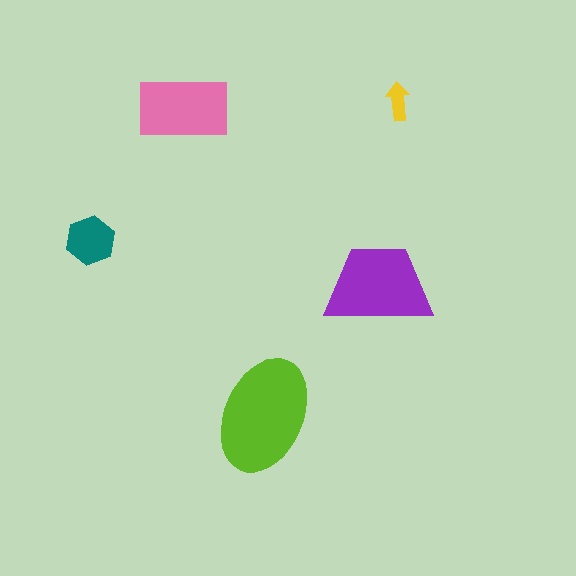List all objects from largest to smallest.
The lime ellipse, the purple trapezoid, the pink rectangle, the teal hexagon, the yellow arrow.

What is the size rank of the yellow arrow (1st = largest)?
5th.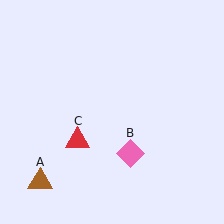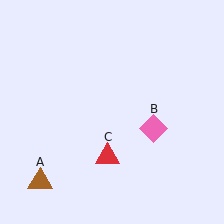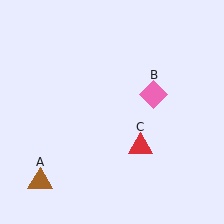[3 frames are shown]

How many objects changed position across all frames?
2 objects changed position: pink diamond (object B), red triangle (object C).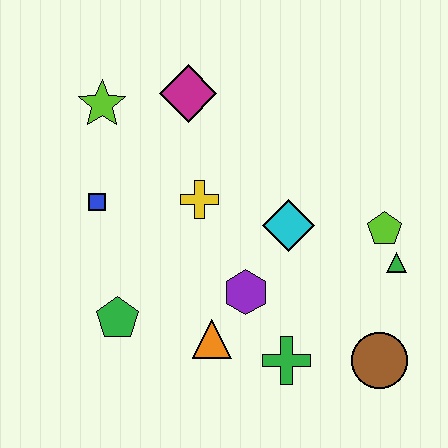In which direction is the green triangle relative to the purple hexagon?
The green triangle is to the right of the purple hexagon.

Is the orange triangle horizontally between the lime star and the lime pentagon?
Yes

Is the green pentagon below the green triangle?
Yes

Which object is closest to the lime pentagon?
The green triangle is closest to the lime pentagon.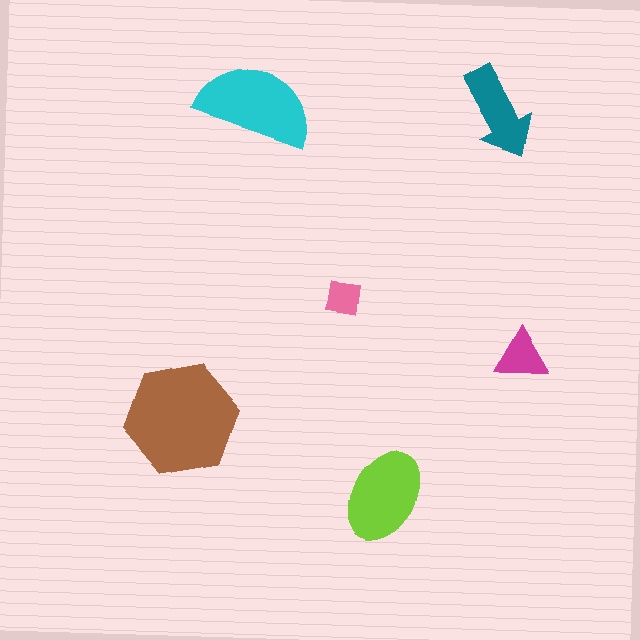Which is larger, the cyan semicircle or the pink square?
The cyan semicircle.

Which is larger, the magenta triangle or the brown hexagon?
The brown hexagon.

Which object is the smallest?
The pink square.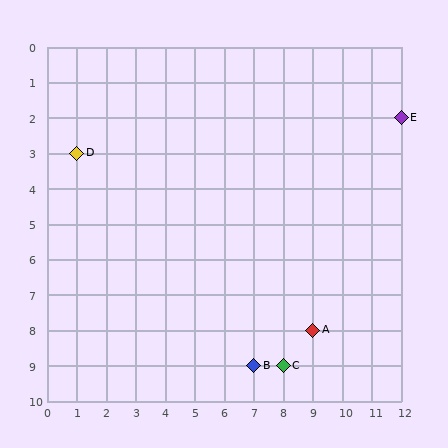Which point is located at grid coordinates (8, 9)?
Point C is at (8, 9).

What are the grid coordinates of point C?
Point C is at grid coordinates (8, 9).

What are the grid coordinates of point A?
Point A is at grid coordinates (9, 8).